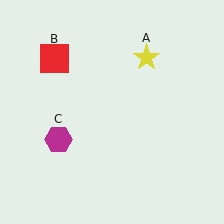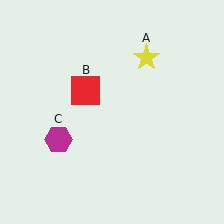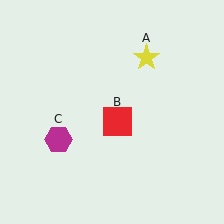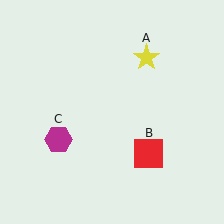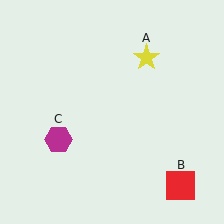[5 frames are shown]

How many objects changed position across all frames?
1 object changed position: red square (object B).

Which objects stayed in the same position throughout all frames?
Yellow star (object A) and magenta hexagon (object C) remained stationary.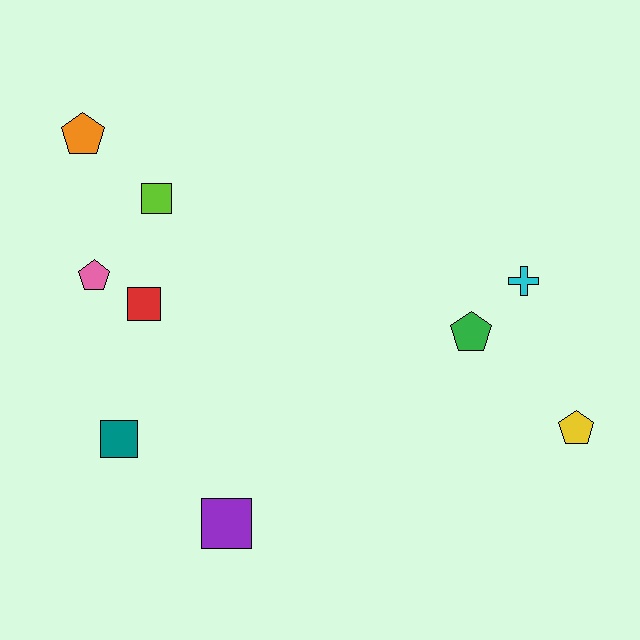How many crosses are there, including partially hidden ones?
There is 1 cross.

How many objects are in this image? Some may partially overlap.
There are 9 objects.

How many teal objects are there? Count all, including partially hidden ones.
There is 1 teal object.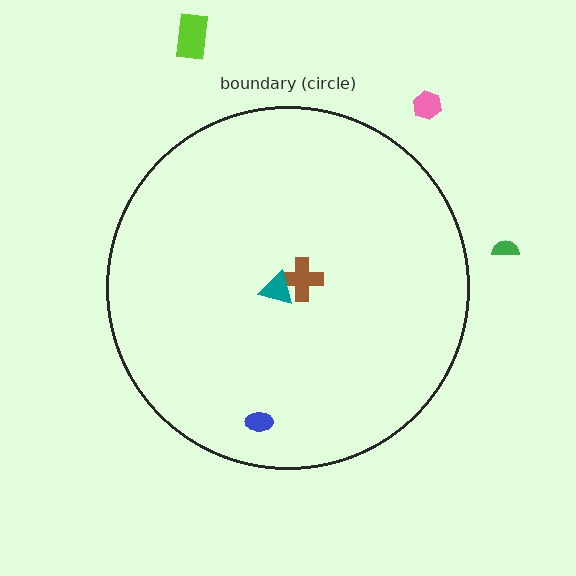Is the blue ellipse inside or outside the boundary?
Inside.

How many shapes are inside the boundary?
3 inside, 3 outside.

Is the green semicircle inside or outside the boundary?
Outside.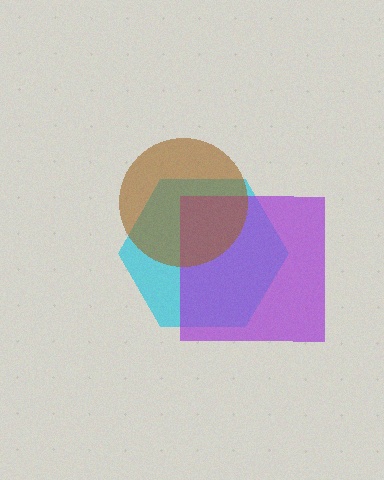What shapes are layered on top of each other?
The layered shapes are: a cyan hexagon, a purple square, a brown circle.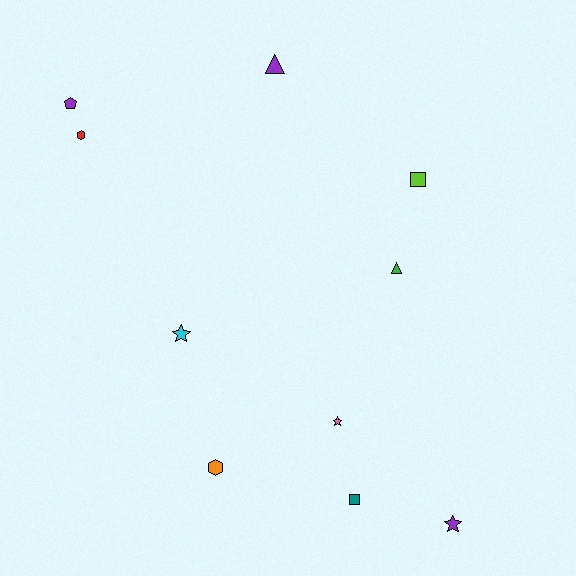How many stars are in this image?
There are 3 stars.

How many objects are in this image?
There are 10 objects.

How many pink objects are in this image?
There is 1 pink object.